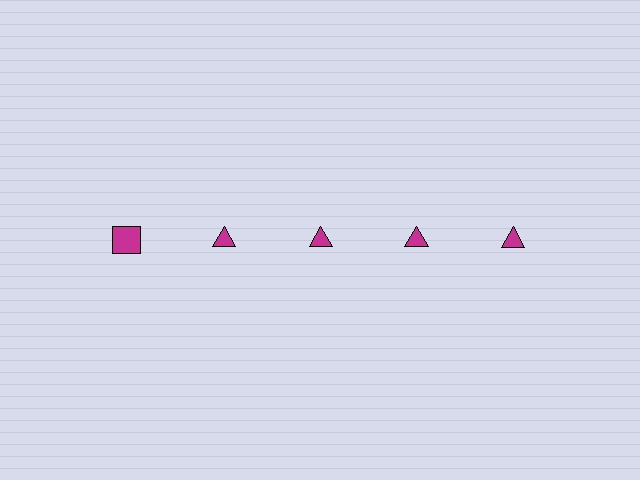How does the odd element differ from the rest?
It has a different shape: square instead of triangle.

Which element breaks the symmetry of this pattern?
The magenta square in the top row, leftmost column breaks the symmetry. All other shapes are magenta triangles.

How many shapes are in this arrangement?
There are 5 shapes arranged in a grid pattern.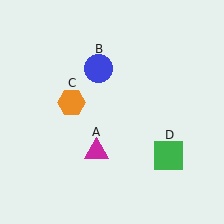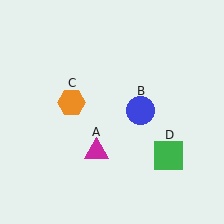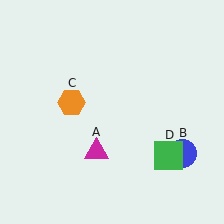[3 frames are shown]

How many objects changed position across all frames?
1 object changed position: blue circle (object B).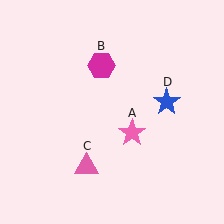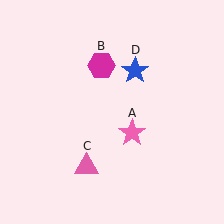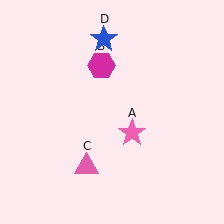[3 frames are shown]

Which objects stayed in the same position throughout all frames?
Pink star (object A) and magenta hexagon (object B) and pink triangle (object C) remained stationary.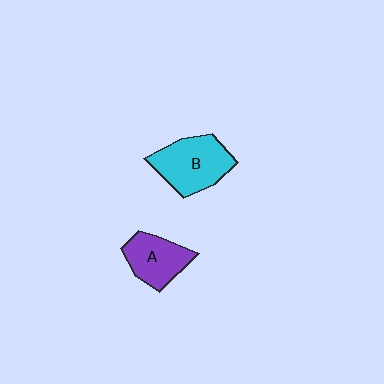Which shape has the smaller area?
Shape A (purple).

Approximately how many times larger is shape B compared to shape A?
Approximately 1.4 times.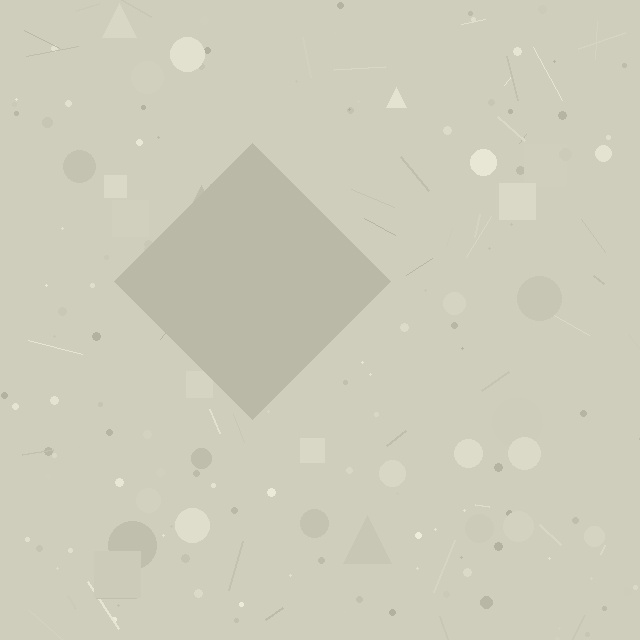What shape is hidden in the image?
A diamond is hidden in the image.